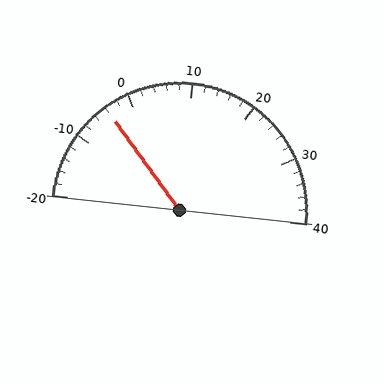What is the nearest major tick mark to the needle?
The nearest major tick mark is 0.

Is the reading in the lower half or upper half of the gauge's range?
The reading is in the lower half of the range (-20 to 40).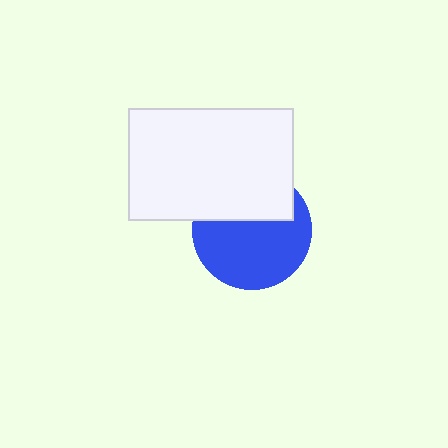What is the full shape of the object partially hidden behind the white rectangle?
The partially hidden object is a blue circle.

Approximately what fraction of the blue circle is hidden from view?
Roughly 38% of the blue circle is hidden behind the white rectangle.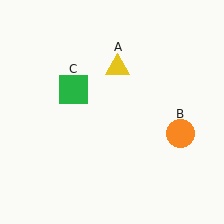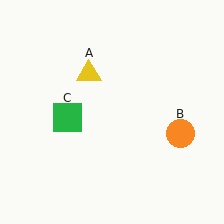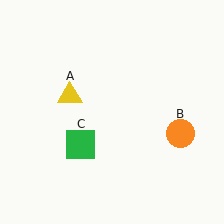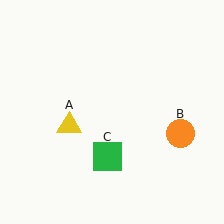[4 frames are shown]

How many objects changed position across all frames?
2 objects changed position: yellow triangle (object A), green square (object C).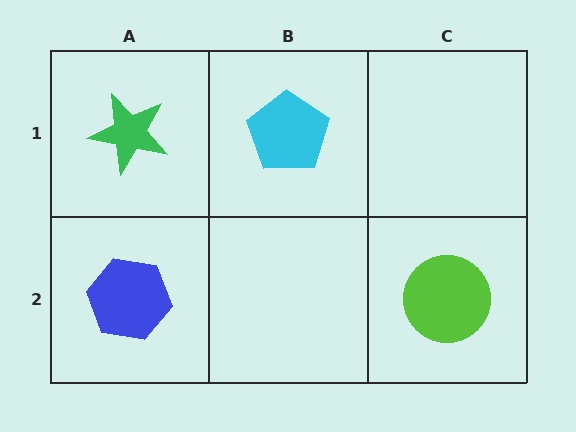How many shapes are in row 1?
2 shapes.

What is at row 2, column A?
A blue hexagon.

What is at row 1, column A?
A green star.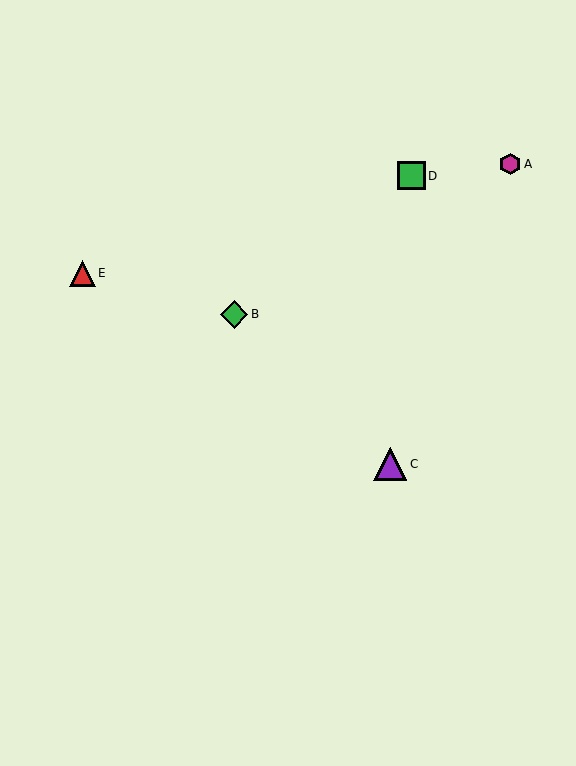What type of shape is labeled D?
Shape D is a green square.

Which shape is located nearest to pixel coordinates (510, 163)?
The magenta hexagon (labeled A) at (510, 164) is nearest to that location.